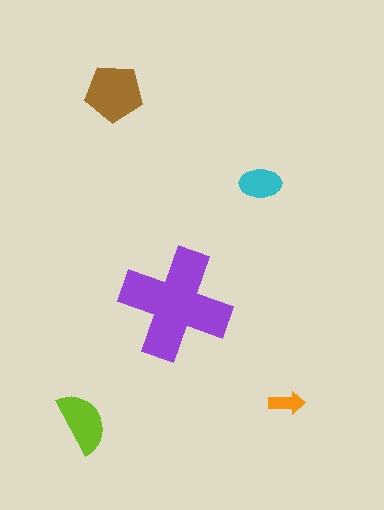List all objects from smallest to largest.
The orange arrow, the cyan ellipse, the lime semicircle, the brown pentagon, the purple cross.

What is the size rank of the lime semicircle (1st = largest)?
3rd.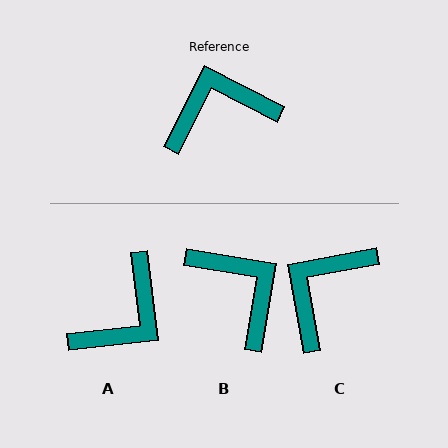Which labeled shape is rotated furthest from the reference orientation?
A, about 147 degrees away.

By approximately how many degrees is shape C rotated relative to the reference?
Approximately 37 degrees counter-clockwise.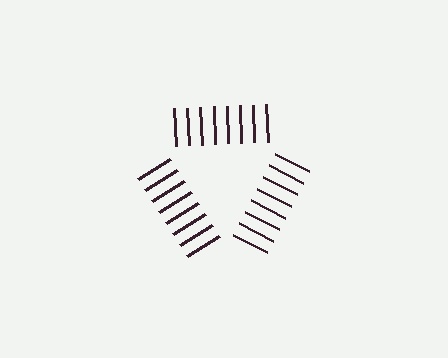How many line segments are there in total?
24 — 8 along each of the 3 edges.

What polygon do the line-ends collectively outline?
An illusory triangle — the line segments terminate on its edges but no continuous stroke is drawn.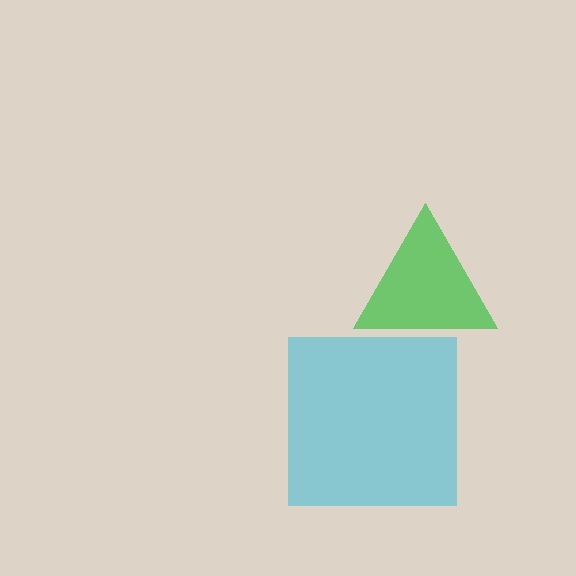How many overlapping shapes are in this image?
There are 2 overlapping shapes in the image.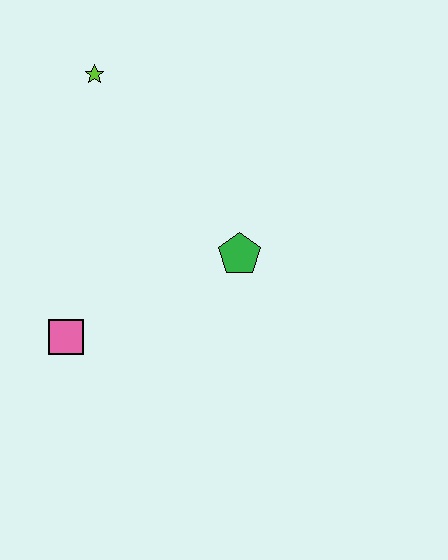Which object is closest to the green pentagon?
The pink square is closest to the green pentagon.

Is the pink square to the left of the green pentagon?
Yes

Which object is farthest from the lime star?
The pink square is farthest from the lime star.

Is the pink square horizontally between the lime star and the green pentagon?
No